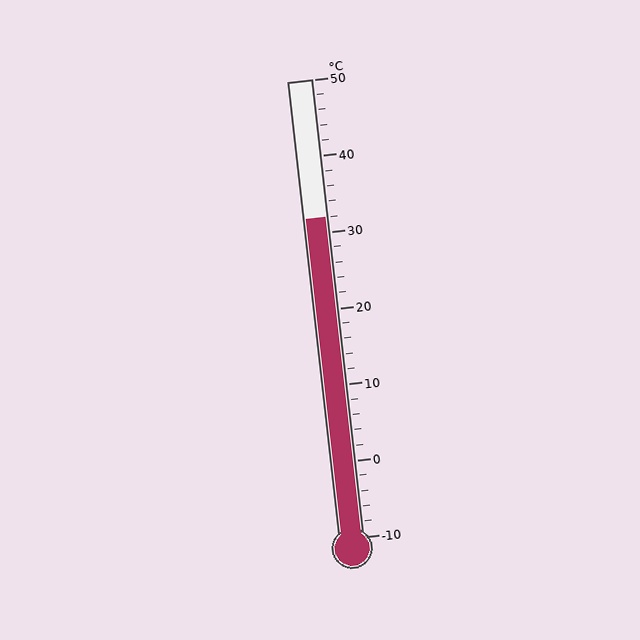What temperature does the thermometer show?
The thermometer shows approximately 32°C.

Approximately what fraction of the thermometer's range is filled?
The thermometer is filled to approximately 70% of its range.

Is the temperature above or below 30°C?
The temperature is above 30°C.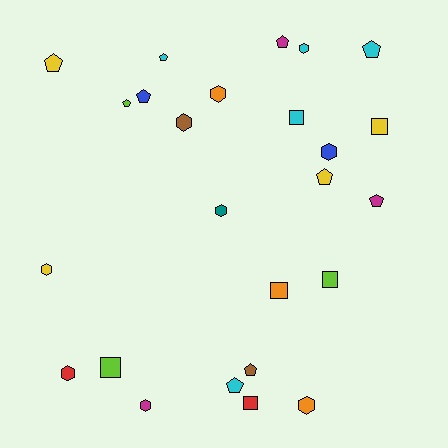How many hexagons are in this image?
There are 9 hexagons.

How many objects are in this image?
There are 25 objects.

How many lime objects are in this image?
There are 3 lime objects.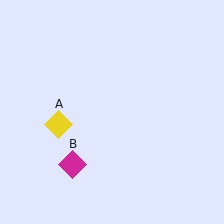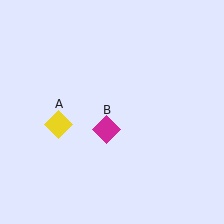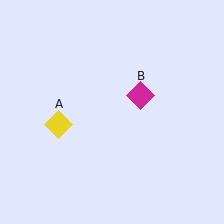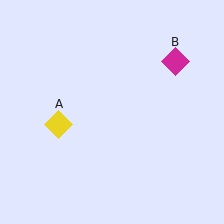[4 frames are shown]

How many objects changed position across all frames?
1 object changed position: magenta diamond (object B).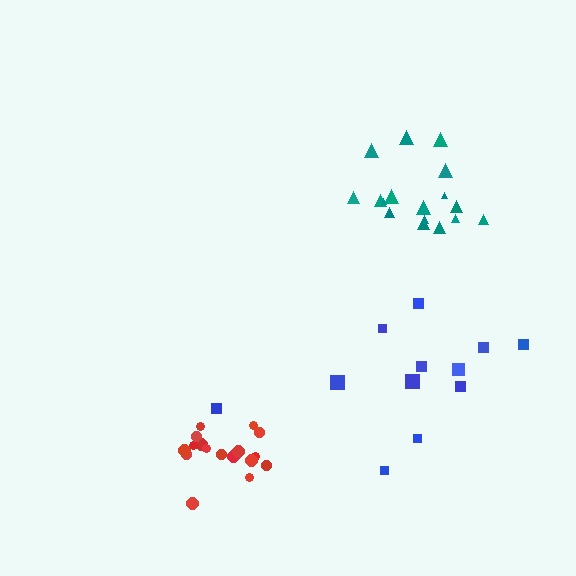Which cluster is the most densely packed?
Red.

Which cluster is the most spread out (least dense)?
Blue.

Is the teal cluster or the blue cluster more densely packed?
Teal.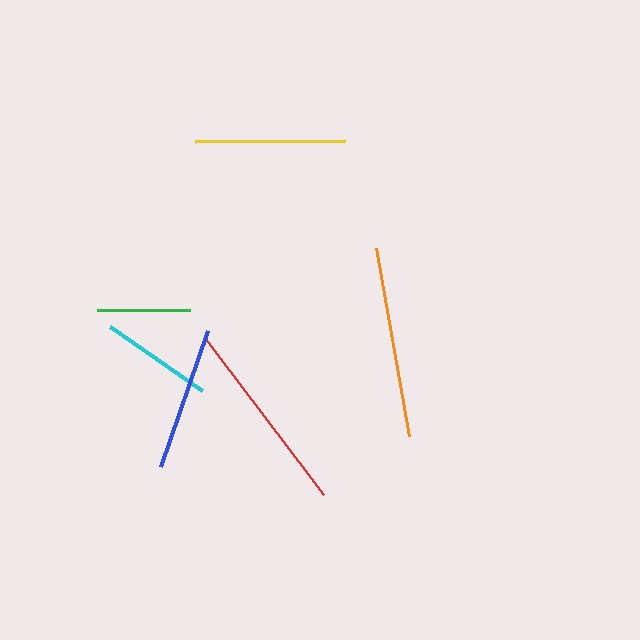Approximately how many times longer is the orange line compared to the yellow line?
The orange line is approximately 1.3 times the length of the yellow line.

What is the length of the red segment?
The red segment is approximately 196 pixels long.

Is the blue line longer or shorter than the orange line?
The orange line is longer than the blue line.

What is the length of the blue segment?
The blue segment is approximately 144 pixels long.